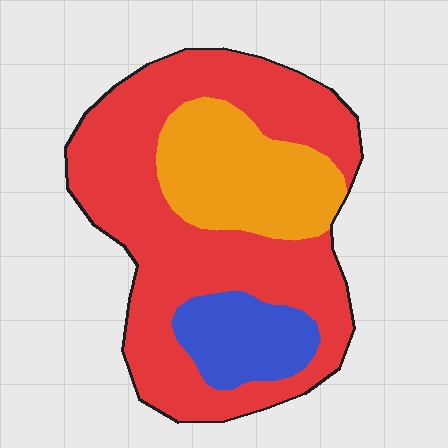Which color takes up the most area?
Red, at roughly 65%.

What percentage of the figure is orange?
Orange covers 23% of the figure.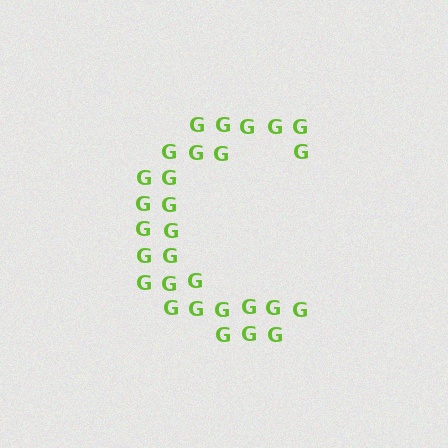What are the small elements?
The small elements are letter G's.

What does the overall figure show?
The overall figure shows the letter C.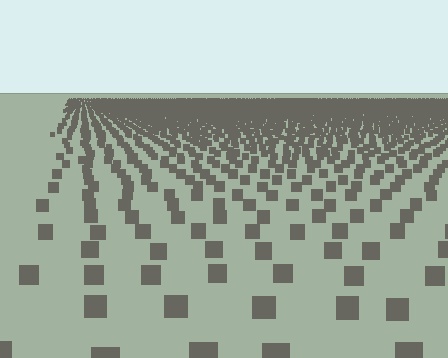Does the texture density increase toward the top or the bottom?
Density increases toward the top.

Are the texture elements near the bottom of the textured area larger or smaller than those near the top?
Larger. Near the bottom, elements are closer to the viewer and appear at a bigger on-screen size.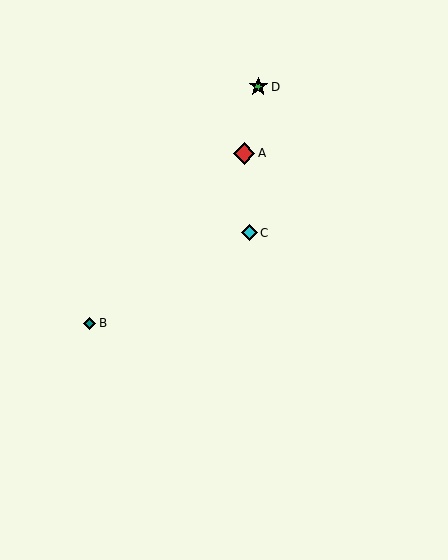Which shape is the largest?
The red diamond (labeled A) is the largest.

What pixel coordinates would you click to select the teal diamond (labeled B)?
Click at (90, 323) to select the teal diamond B.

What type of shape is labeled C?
Shape C is a cyan diamond.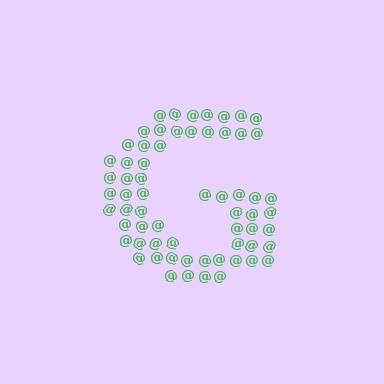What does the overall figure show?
The overall figure shows the letter G.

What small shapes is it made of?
It is made of small at signs.